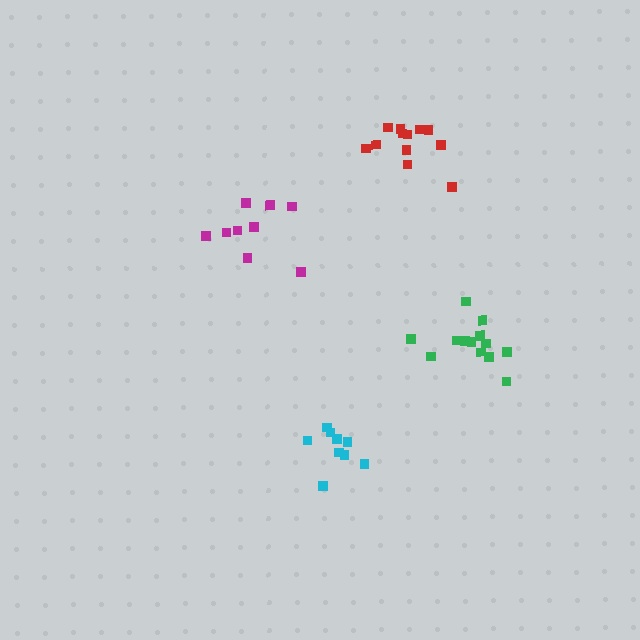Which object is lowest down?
The cyan cluster is bottommost.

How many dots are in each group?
Group 1: 9 dots, Group 2: 9 dots, Group 3: 13 dots, Group 4: 12 dots (43 total).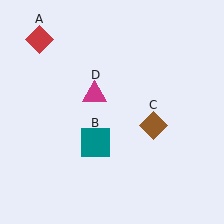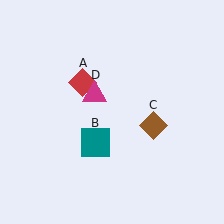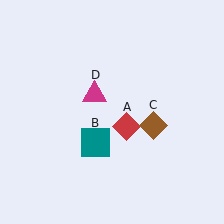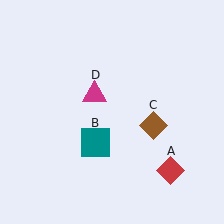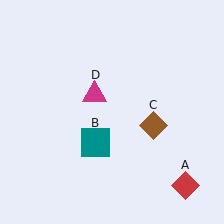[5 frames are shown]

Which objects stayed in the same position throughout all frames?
Teal square (object B) and brown diamond (object C) and magenta triangle (object D) remained stationary.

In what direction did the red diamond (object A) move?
The red diamond (object A) moved down and to the right.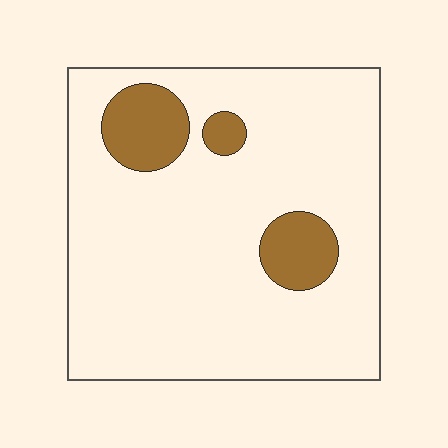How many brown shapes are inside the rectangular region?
3.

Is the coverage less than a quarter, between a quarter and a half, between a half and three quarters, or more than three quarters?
Less than a quarter.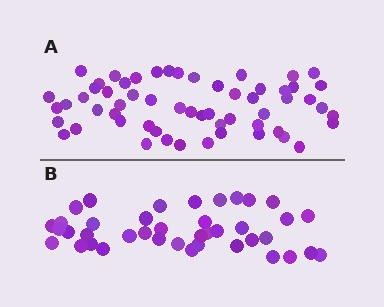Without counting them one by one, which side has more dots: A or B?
Region A (the top region) has more dots.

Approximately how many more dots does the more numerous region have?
Region A has approximately 20 more dots than region B.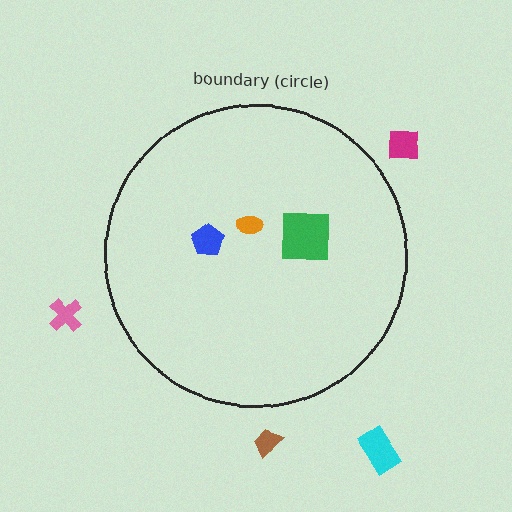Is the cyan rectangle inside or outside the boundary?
Outside.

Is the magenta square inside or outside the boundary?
Outside.